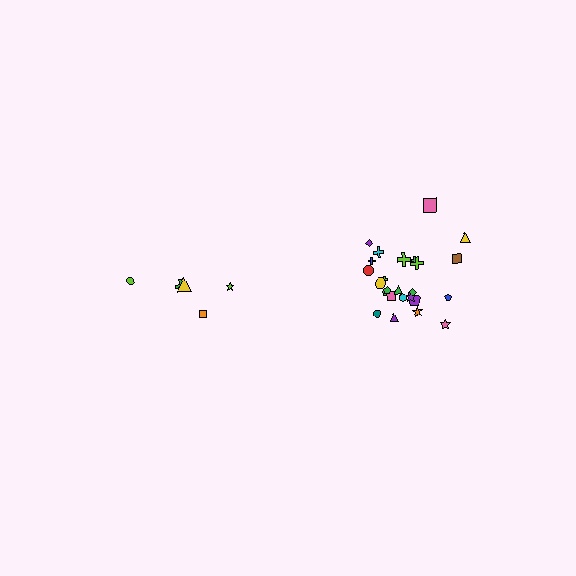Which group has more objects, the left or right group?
The right group.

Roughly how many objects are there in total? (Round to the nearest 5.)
Roughly 30 objects in total.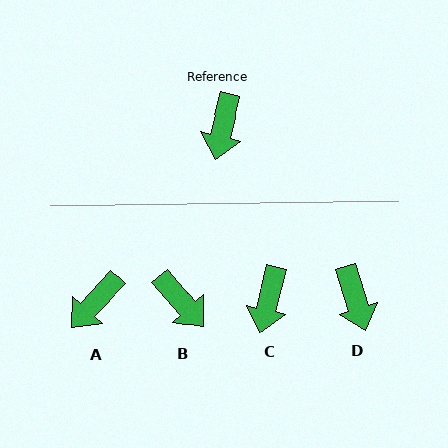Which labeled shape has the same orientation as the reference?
C.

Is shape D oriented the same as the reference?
No, it is off by about 31 degrees.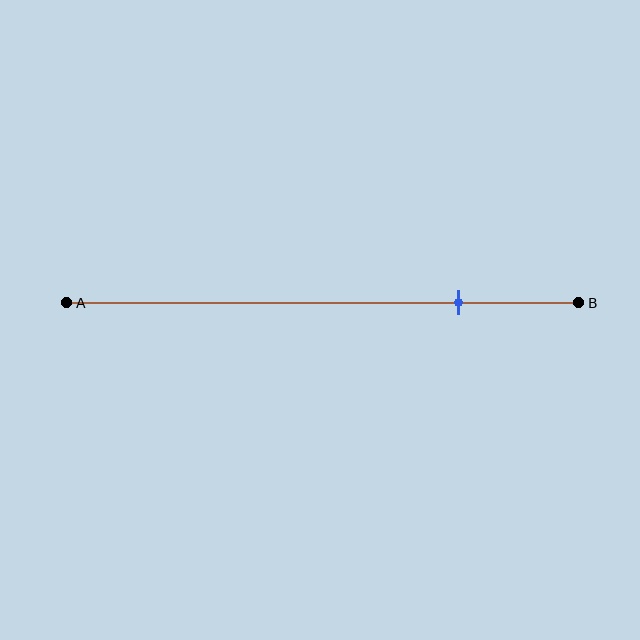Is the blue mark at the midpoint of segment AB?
No, the mark is at about 75% from A, not at the 50% midpoint.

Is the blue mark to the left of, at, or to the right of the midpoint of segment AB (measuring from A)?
The blue mark is to the right of the midpoint of segment AB.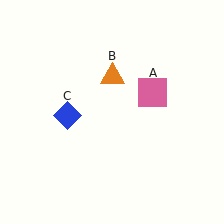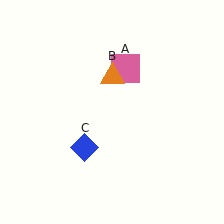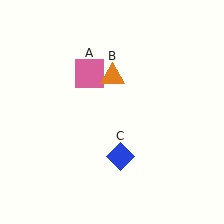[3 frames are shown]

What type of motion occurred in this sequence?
The pink square (object A), blue diamond (object C) rotated counterclockwise around the center of the scene.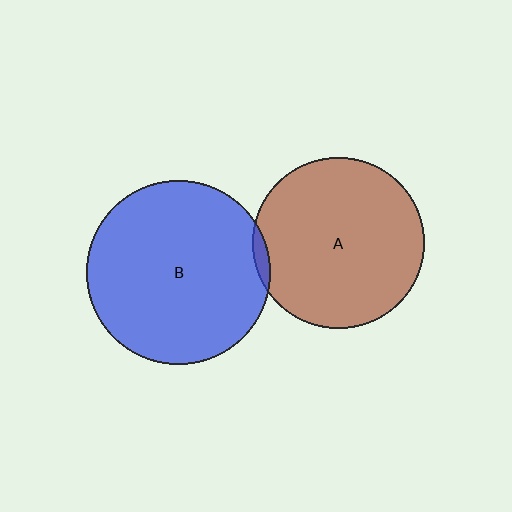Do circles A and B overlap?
Yes.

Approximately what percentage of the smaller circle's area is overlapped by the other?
Approximately 5%.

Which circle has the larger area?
Circle B (blue).